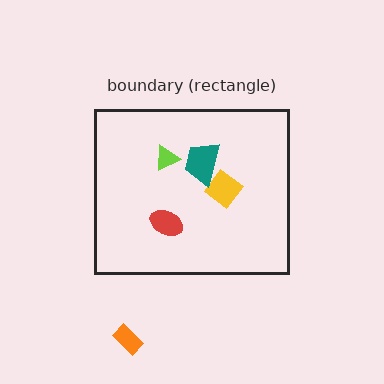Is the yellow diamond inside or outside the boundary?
Inside.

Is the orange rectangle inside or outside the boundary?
Outside.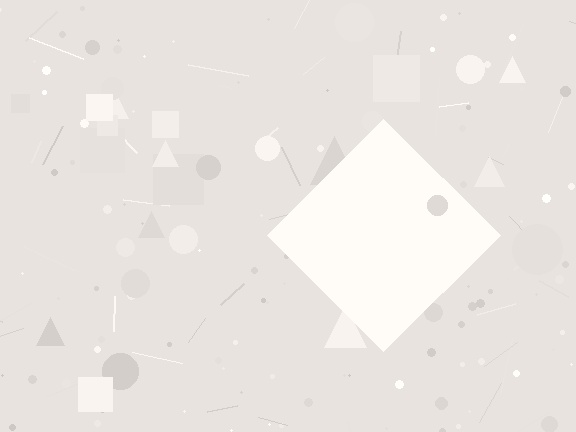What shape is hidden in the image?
A diamond is hidden in the image.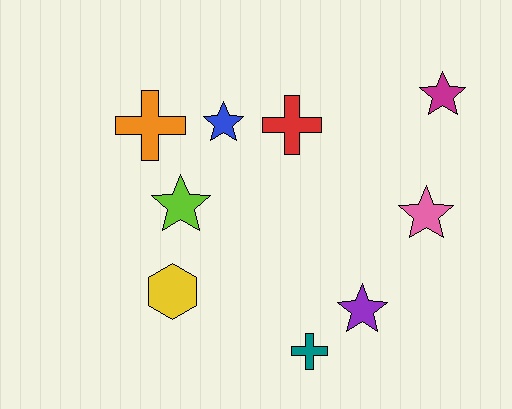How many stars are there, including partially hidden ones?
There are 5 stars.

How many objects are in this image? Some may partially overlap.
There are 9 objects.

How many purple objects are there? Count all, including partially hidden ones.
There is 1 purple object.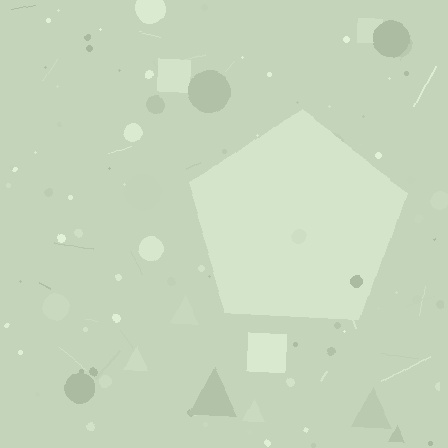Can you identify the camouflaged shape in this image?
The camouflaged shape is a pentagon.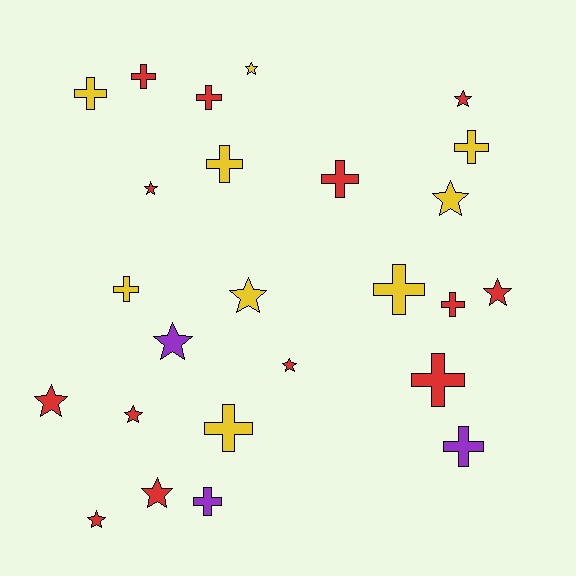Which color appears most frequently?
Red, with 13 objects.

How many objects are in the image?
There are 25 objects.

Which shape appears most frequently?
Cross, with 13 objects.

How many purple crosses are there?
There are 2 purple crosses.